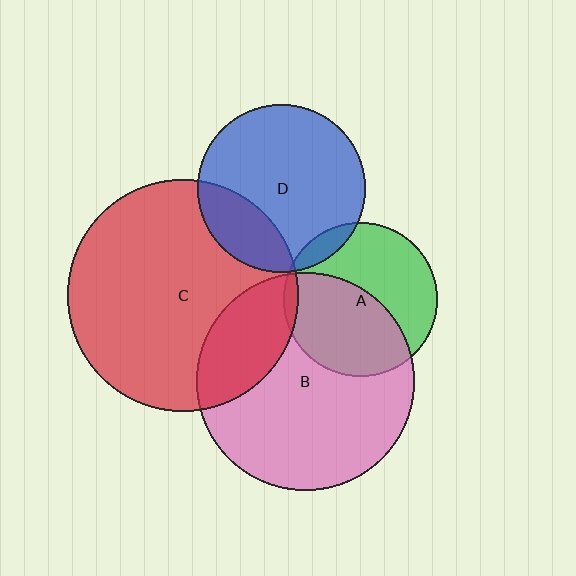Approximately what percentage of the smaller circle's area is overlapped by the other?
Approximately 5%.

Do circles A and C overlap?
Yes.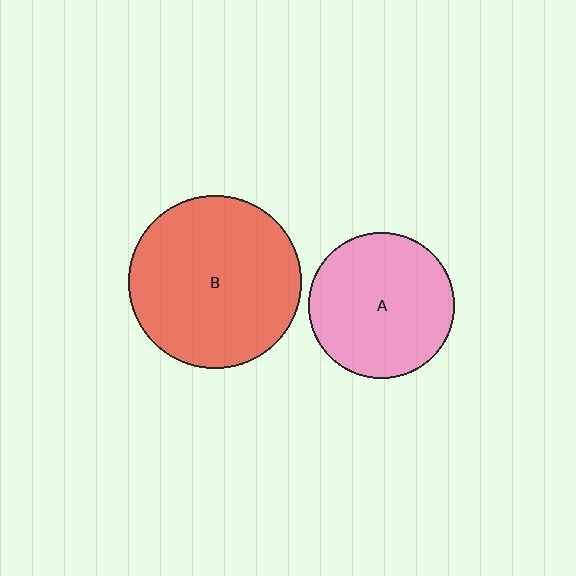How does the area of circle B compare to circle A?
Approximately 1.4 times.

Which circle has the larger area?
Circle B (red).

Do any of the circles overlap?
No, none of the circles overlap.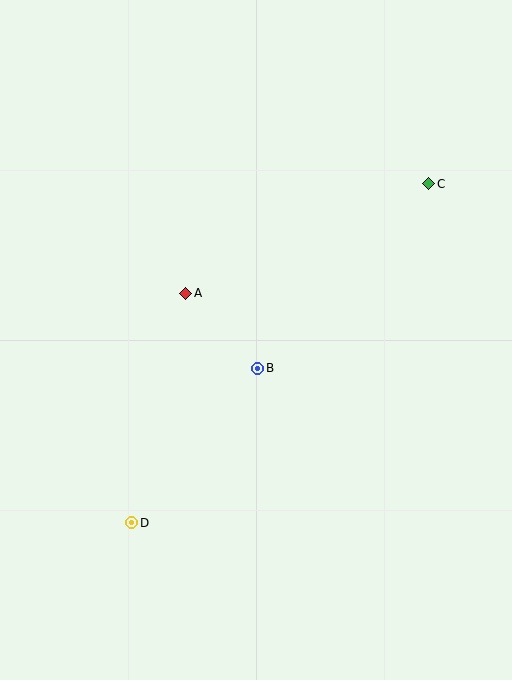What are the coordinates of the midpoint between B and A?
The midpoint between B and A is at (222, 331).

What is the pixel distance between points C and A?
The distance between C and A is 267 pixels.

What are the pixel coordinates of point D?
Point D is at (132, 523).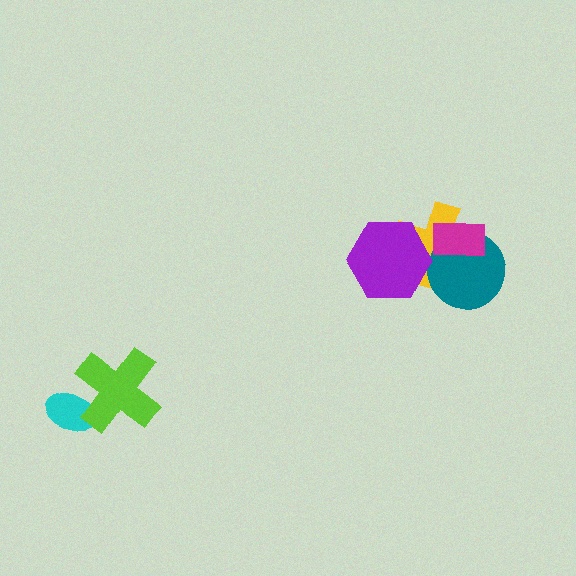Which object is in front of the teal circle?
The magenta rectangle is in front of the teal circle.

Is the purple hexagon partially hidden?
No, no other shape covers it.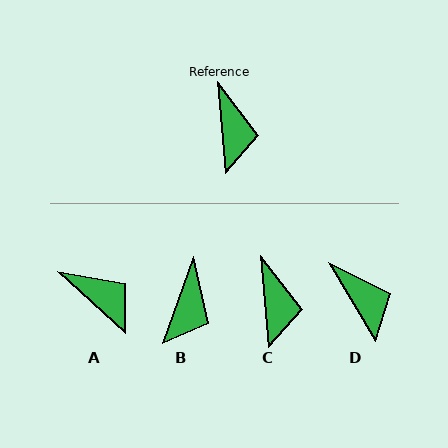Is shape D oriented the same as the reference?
No, it is off by about 26 degrees.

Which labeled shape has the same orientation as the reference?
C.